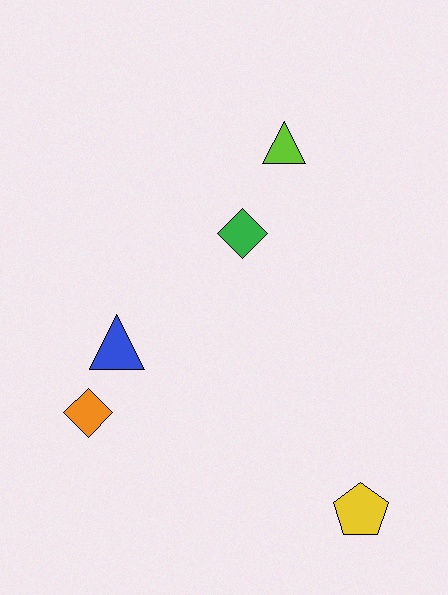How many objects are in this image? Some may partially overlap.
There are 5 objects.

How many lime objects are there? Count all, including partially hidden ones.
There is 1 lime object.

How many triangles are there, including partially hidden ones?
There are 2 triangles.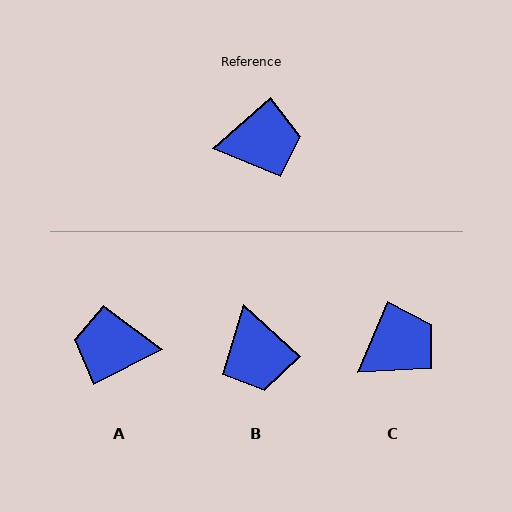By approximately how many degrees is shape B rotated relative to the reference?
Approximately 84 degrees clockwise.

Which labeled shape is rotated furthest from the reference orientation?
A, about 165 degrees away.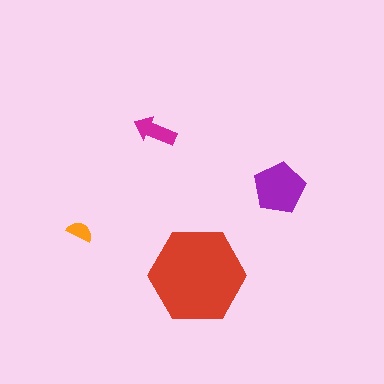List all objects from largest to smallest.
The red hexagon, the purple pentagon, the magenta arrow, the orange semicircle.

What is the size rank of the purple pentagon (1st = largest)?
2nd.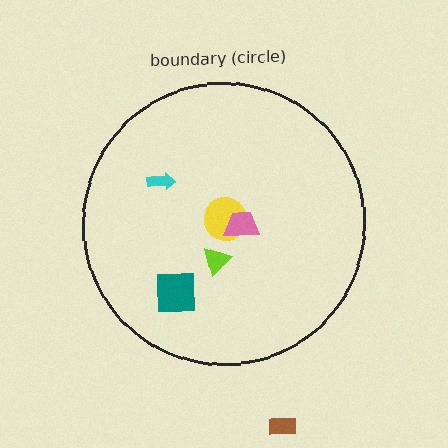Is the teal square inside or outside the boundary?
Inside.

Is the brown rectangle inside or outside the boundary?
Outside.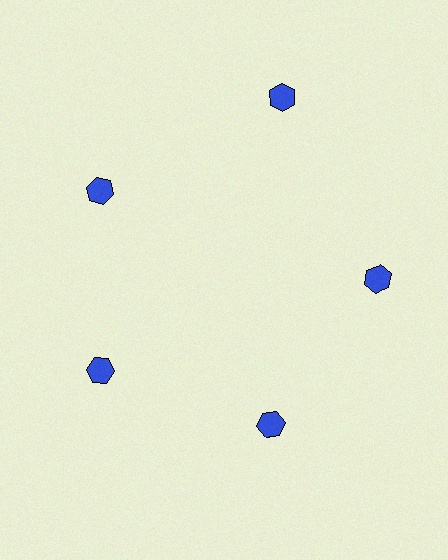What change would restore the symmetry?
The symmetry would be restored by moving it inward, back onto the ring so that all 5 hexagons sit at equal angles and equal distance from the center.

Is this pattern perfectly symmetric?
No. The 5 blue hexagons are arranged in a ring, but one element near the 1 o'clock position is pushed outward from the center, breaking the 5-fold rotational symmetry.